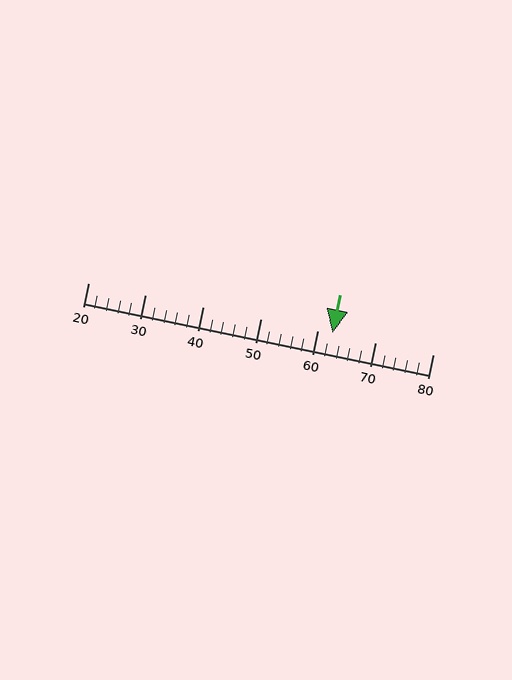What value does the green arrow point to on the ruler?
The green arrow points to approximately 63.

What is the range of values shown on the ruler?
The ruler shows values from 20 to 80.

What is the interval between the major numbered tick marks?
The major tick marks are spaced 10 units apart.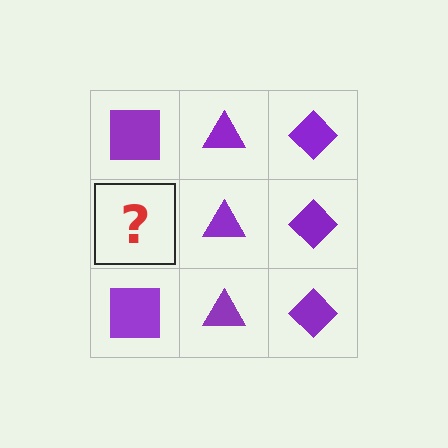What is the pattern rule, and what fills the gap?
The rule is that each column has a consistent shape. The gap should be filled with a purple square.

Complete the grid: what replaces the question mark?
The question mark should be replaced with a purple square.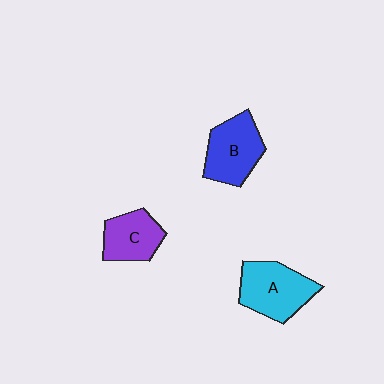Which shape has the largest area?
Shape A (cyan).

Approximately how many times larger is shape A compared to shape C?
Approximately 1.3 times.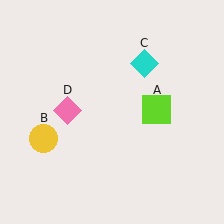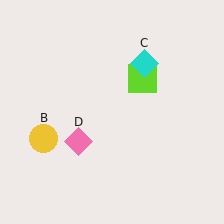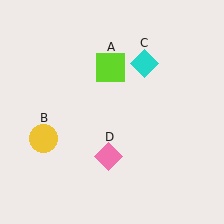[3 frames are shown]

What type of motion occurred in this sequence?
The lime square (object A), pink diamond (object D) rotated counterclockwise around the center of the scene.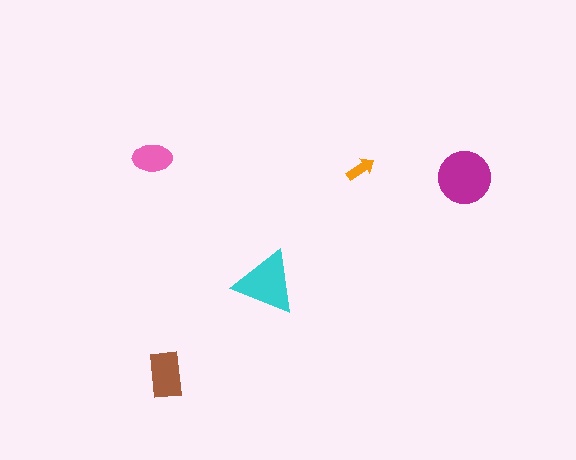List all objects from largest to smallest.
The magenta circle, the cyan triangle, the brown rectangle, the pink ellipse, the orange arrow.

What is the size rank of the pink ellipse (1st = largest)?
4th.